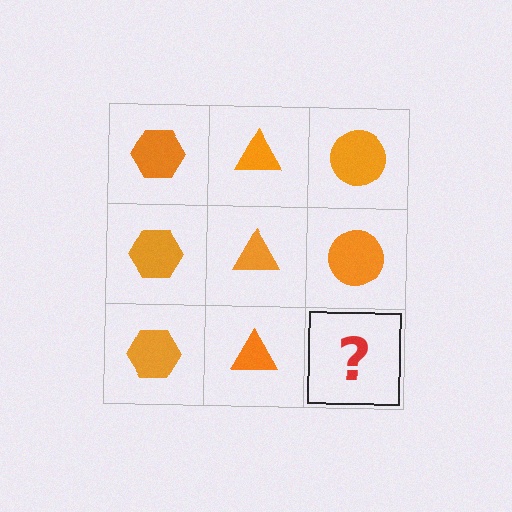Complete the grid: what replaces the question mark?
The question mark should be replaced with an orange circle.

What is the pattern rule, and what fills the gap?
The rule is that each column has a consistent shape. The gap should be filled with an orange circle.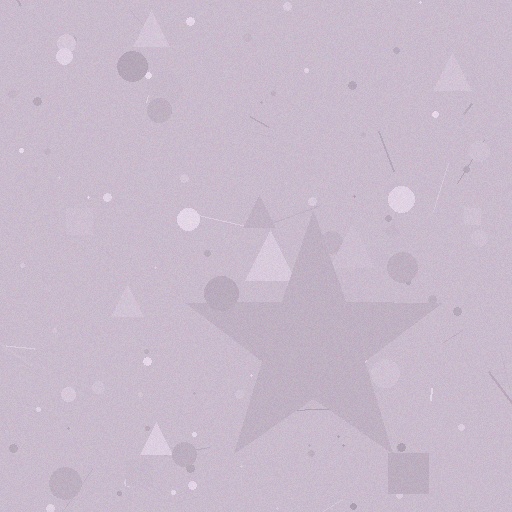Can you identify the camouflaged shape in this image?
The camouflaged shape is a star.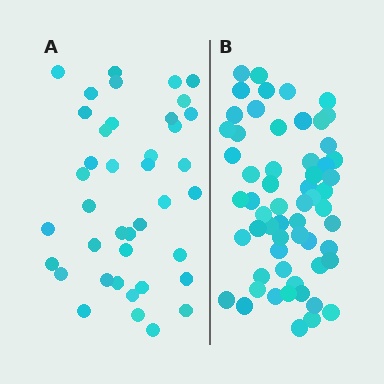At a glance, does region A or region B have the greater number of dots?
Region B (the right region) has more dots.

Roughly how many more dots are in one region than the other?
Region B has approximately 20 more dots than region A.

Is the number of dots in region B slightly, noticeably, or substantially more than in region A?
Region B has substantially more. The ratio is roughly 1.5 to 1.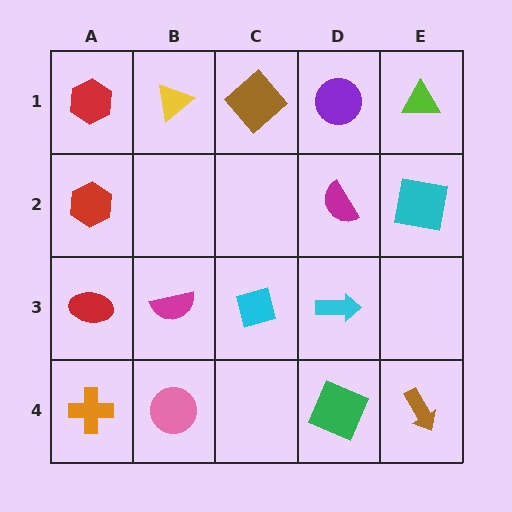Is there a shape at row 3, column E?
No, that cell is empty.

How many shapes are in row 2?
3 shapes.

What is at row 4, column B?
A pink circle.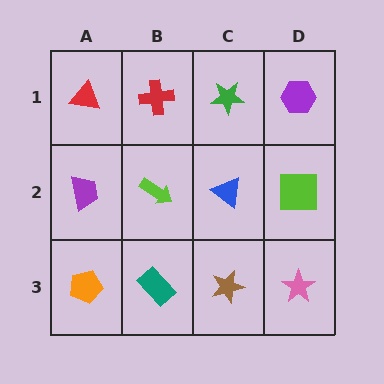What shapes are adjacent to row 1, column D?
A lime square (row 2, column D), a green star (row 1, column C).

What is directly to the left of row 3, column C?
A teal rectangle.